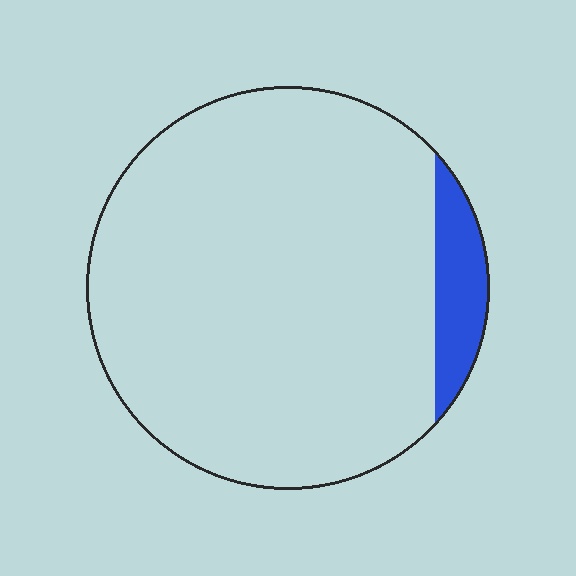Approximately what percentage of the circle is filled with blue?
Approximately 10%.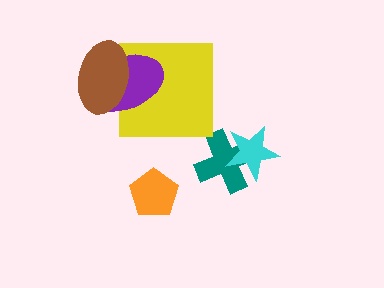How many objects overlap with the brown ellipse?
2 objects overlap with the brown ellipse.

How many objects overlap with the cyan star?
1 object overlaps with the cyan star.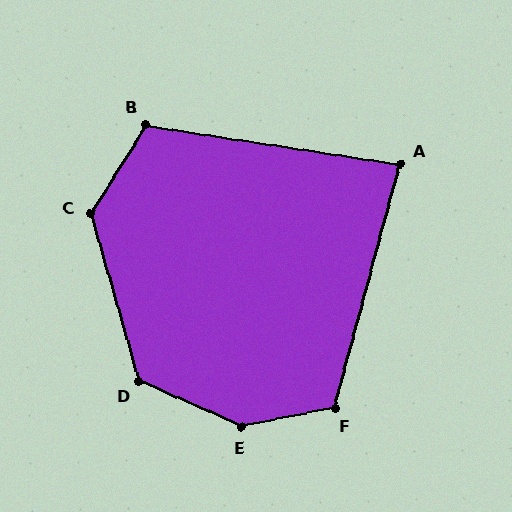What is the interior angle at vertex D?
Approximately 130 degrees (obtuse).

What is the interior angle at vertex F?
Approximately 116 degrees (obtuse).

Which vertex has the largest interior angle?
E, at approximately 145 degrees.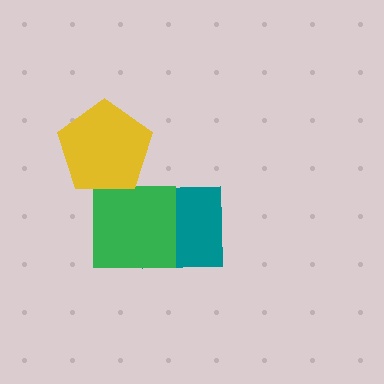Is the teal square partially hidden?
Yes, it is partially covered by another shape.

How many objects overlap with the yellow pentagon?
0 objects overlap with the yellow pentagon.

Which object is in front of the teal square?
The green square is in front of the teal square.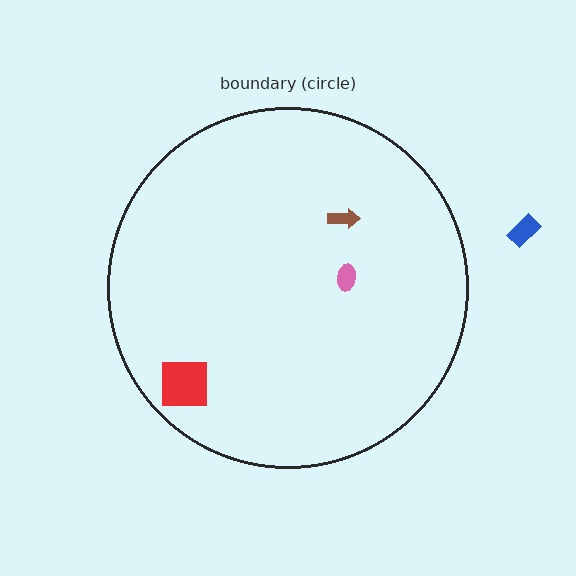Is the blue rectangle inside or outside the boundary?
Outside.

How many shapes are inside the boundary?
3 inside, 1 outside.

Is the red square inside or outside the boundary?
Inside.